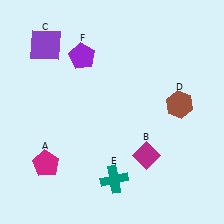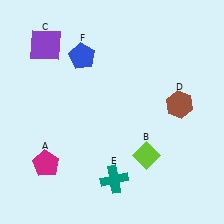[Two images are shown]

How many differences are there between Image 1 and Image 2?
There are 2 differences between the two images.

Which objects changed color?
B changed from magenta to lime. F changed from purple to blue.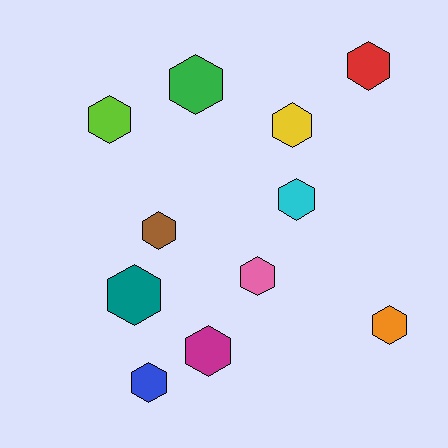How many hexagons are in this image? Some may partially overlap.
There are 11 hexagons.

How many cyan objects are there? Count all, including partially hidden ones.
There is 1 cyan object.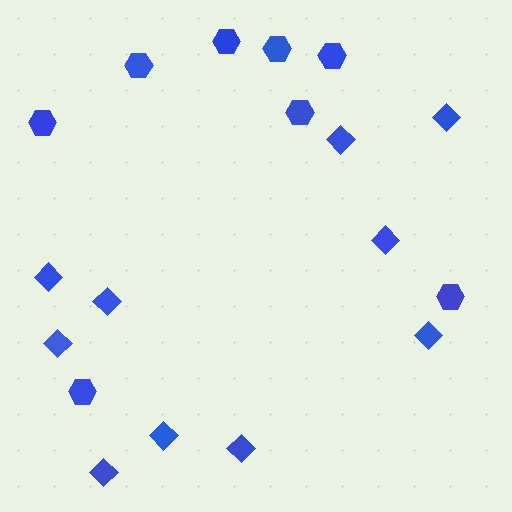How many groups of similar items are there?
There are 2 groups: one group of hexagons (8) and one group of diamonds (10).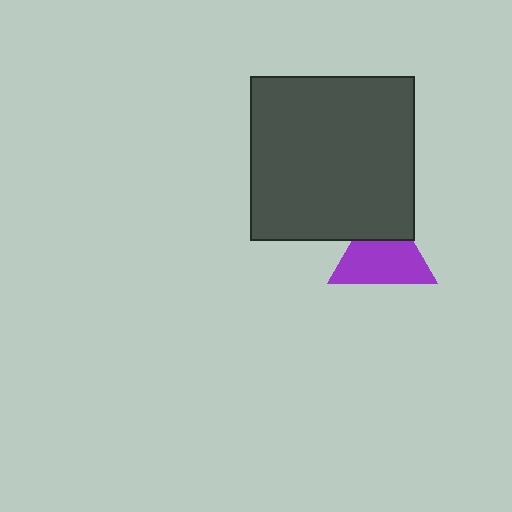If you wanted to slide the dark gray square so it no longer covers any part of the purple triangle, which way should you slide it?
Slide it up — that is the most direct way to separate the two shapes.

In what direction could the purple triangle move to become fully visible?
The purple triangle could move down. That would shift it out from behind the dark gray square entirely.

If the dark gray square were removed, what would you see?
You would see the complete purple triangle.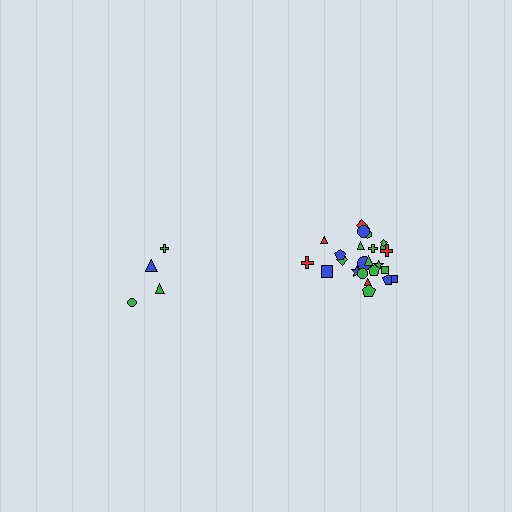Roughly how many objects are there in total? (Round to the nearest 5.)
Roughly 30 objects in total.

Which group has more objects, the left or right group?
The right group.